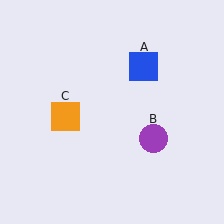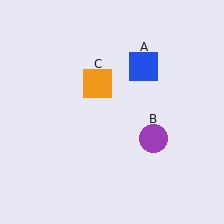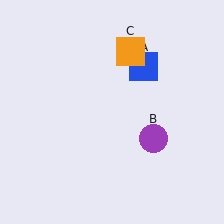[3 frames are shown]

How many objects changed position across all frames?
1 object changed position: orange square (object C).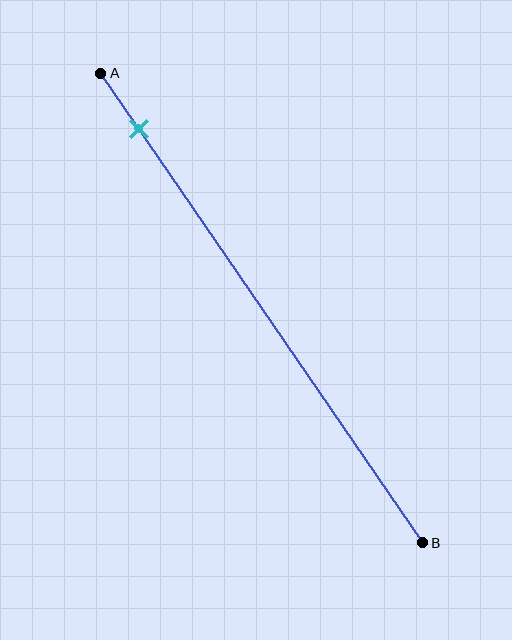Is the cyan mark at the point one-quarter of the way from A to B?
No, the mark is at about 10% from A, not at the 25% one-quarter point.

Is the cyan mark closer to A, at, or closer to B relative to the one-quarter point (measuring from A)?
The cyan mark is closer to point A than the one-quarter point of segment AB.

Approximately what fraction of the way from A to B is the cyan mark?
The cyan mark is approximately 10% of the way from A to B.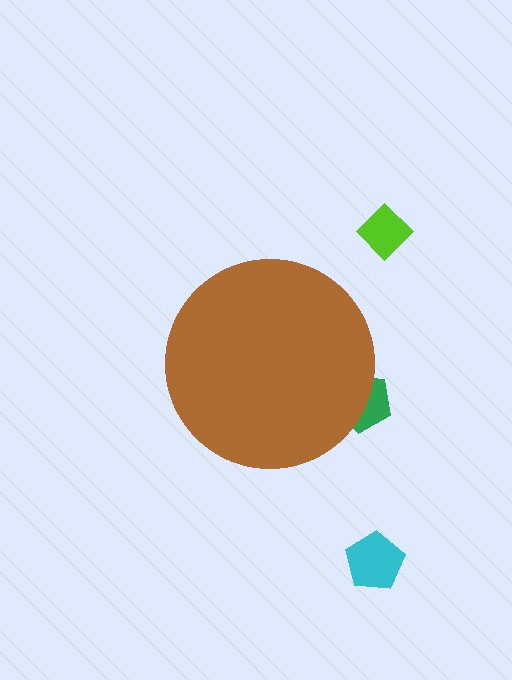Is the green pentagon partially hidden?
Yes, the green pentagon is partially hidden behind the brown circle.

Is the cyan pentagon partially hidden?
No, the cyan pentagon is fully visible.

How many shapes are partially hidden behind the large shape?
1 shape is partially hidden.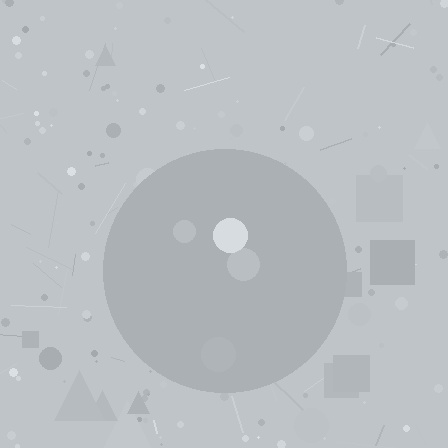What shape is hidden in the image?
A circle is hidden in the image.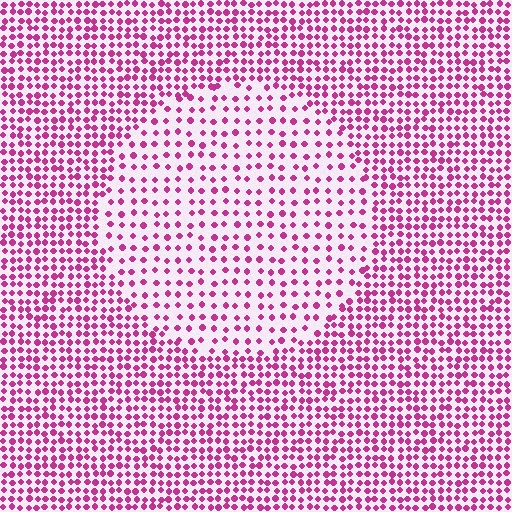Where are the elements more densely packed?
The elements are more densely packed outside the circle boundary.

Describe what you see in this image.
The image contains small magenta elements arranged at two different densities. A circle-shaped region is visible where the elements are less densely packed than the surrounding area.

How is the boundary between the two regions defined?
The boundary is defined by a change in element density (approximately 2.0x ratio). All elements are the same color, size, and shape.